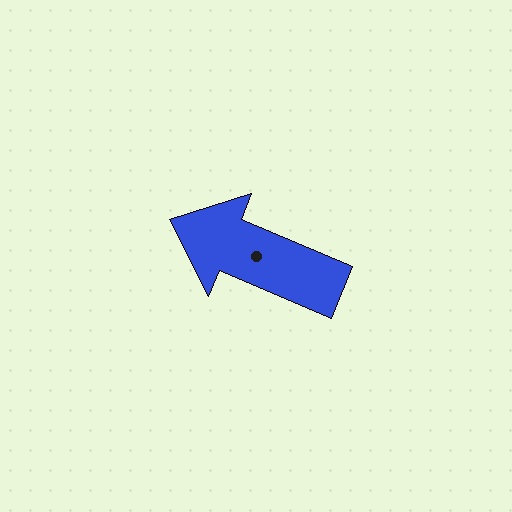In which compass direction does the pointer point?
Northwest.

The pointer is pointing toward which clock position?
Roughly 10 o'clock.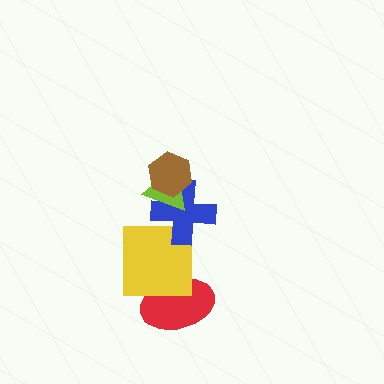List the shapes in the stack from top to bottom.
From top to bottom: the brown hexagon, the lime triangle, the blue cross, the yellow square, the red ellipse.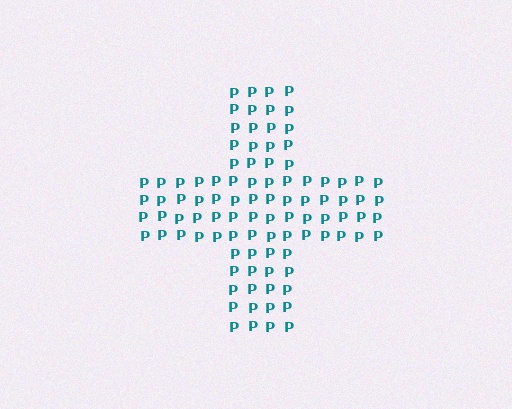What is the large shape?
The large shape is a cross.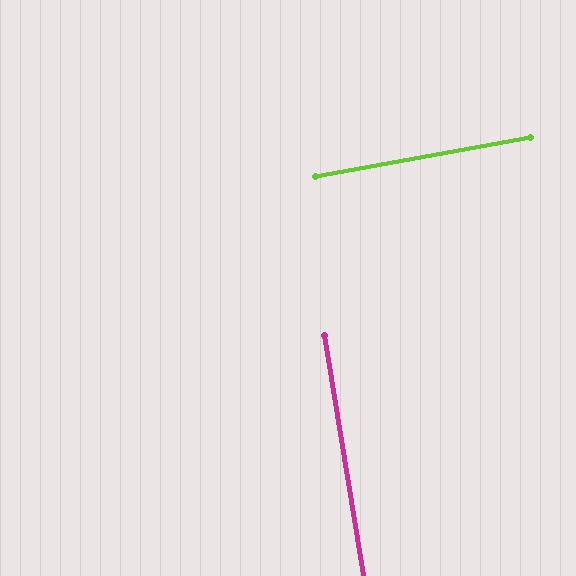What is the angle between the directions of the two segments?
Approximately 89 degrees.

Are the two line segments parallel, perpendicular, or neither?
Perpendicular — they meet at approximately 89°.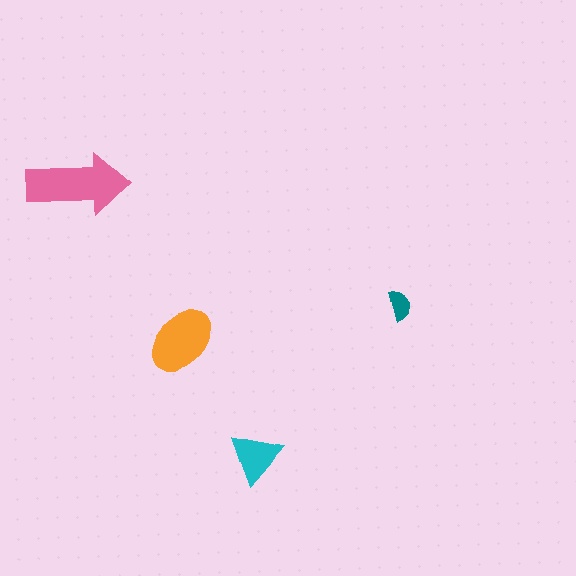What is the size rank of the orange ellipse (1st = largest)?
2nd.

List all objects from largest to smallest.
The pink arrow, the orange ellipse, the cyan triangle, the teal semicircle.